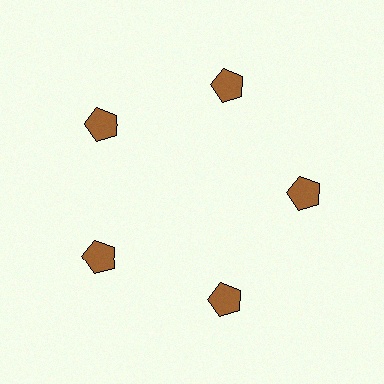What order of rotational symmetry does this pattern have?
This pattern has 5-fold rotational symmetry.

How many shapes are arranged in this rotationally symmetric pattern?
There are 5 shapes, arranged in 5 groups of 1.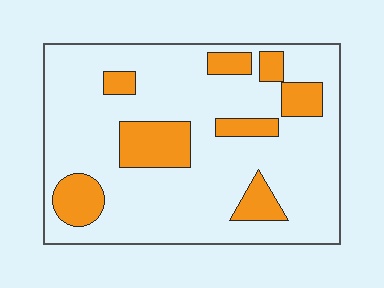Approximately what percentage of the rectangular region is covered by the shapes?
Approximately 20%.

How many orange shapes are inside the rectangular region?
8.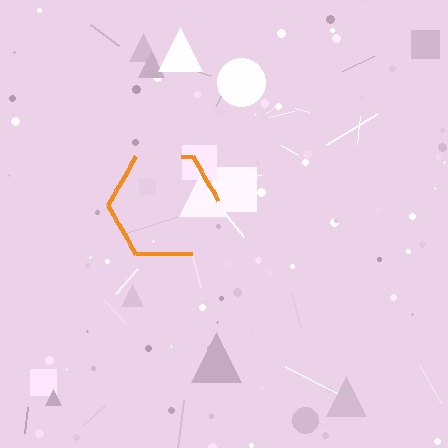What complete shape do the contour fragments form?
The contour fragments form a hexagon.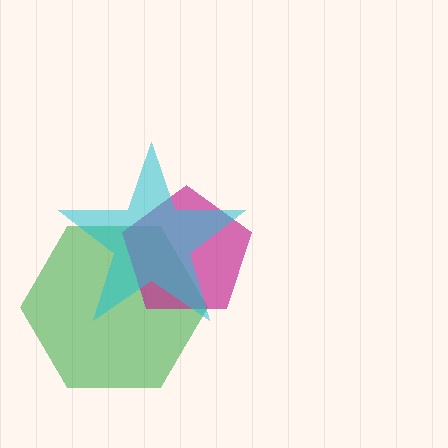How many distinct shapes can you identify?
There are 3 distinct shapes: a green hexagon, a magenta pentagon, a cyan star.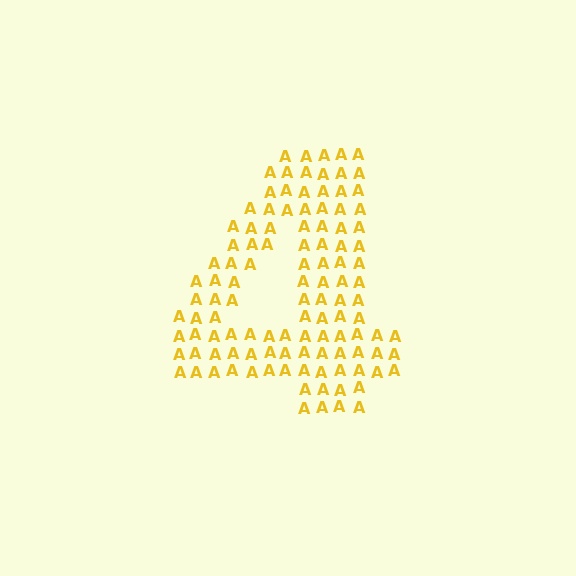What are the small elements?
The small elements are letter A's.